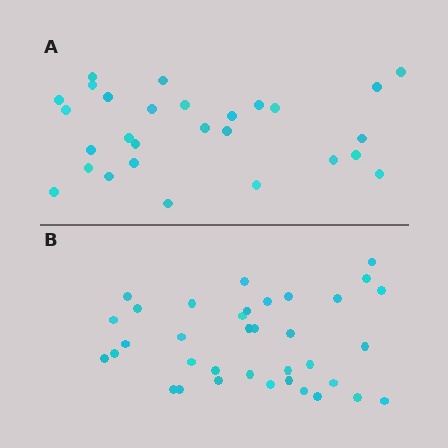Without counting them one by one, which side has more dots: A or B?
Region B (the bottom region) has more dots.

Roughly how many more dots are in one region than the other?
Region B has roughly 8 or so more dots than region A.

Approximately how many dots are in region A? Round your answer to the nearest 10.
About 30 dots. (The exact count is 28, which rounds to 30.)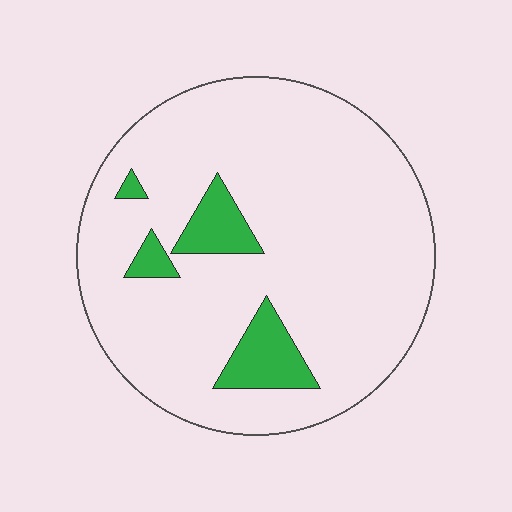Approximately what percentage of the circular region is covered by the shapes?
Approximately 10%.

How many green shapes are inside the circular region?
4.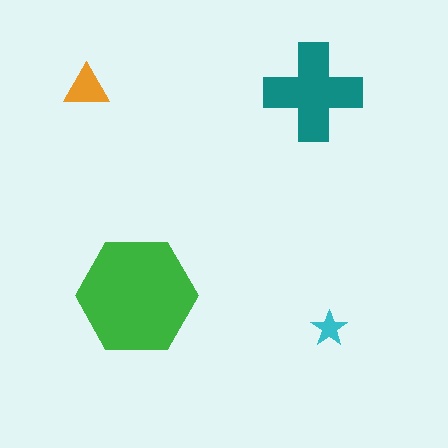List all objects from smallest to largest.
The cyan star, the orange triangle, the teal cross, the green hexagon.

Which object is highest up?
The orange triangle is topmost.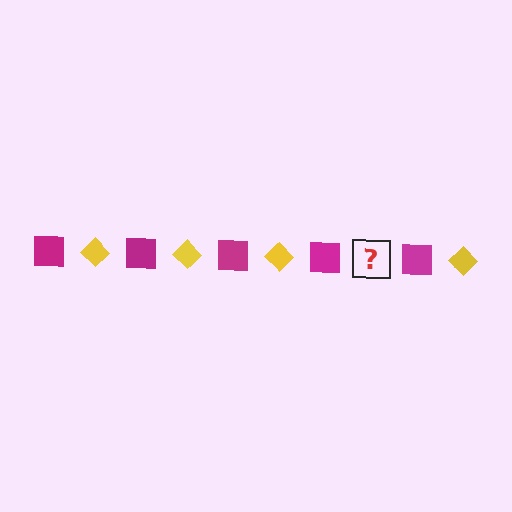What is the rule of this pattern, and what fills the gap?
The rule is that the pattern alternates between magenta square and yellow diamond. The gap should be filled with a yellow diamond.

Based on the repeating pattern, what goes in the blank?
The blank should be a yellow diamond.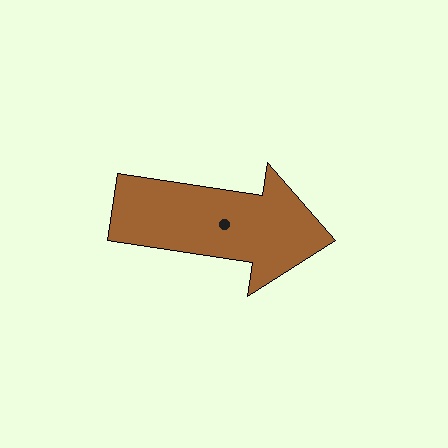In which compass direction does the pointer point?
East.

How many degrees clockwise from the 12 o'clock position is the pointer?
Approximately 99 degrees.